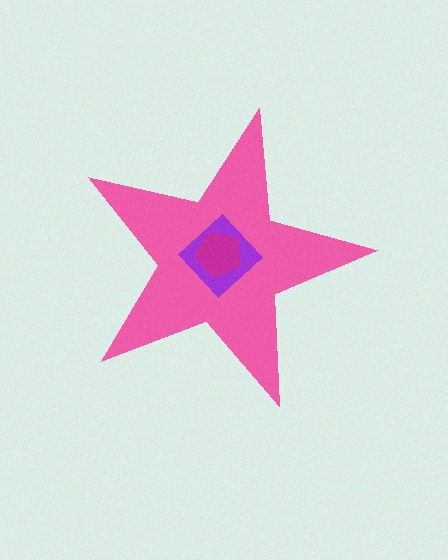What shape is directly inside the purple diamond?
The magenta pentagon.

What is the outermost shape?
The pink star.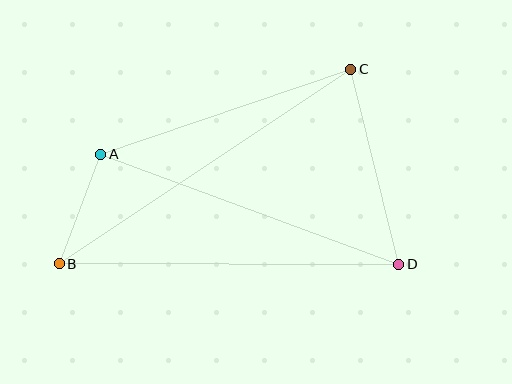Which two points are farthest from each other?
Points B and C are farthest from each other.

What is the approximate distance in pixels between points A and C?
The distance between A and C is approximately 264 pixels.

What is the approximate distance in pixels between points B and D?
The distance between B and D is approximately 339 pixels.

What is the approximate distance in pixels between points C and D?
The distance between C and D is approximately 201 pixels.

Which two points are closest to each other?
Points A and B are closest to each other.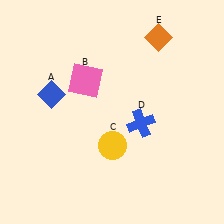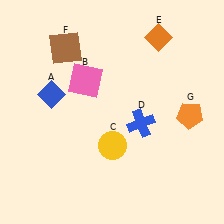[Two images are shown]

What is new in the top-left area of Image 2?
A brown square (F) was added in the top-left area of Image 2.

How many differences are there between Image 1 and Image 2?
There are 2 differences between the two images.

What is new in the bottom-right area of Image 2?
An orange pentagon (G) was added in the bottom-right area of Image 2.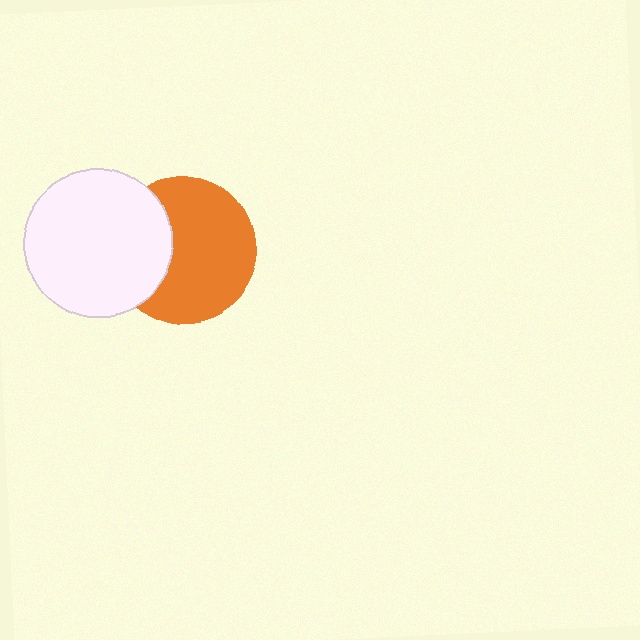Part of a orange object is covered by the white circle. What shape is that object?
It is a circle.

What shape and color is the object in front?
The object in front is a white circle.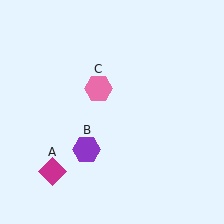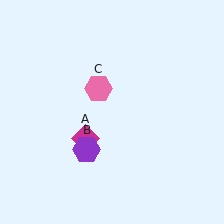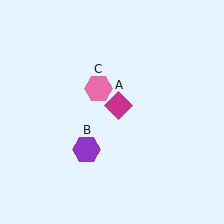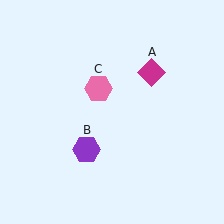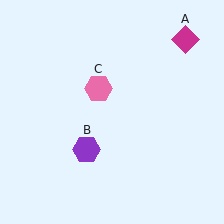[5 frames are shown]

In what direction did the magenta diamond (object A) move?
The magenta diamond (object A) moved up and to the right.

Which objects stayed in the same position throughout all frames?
Purple hexagon (object B) and pink hexagon (object C) remained stationary.